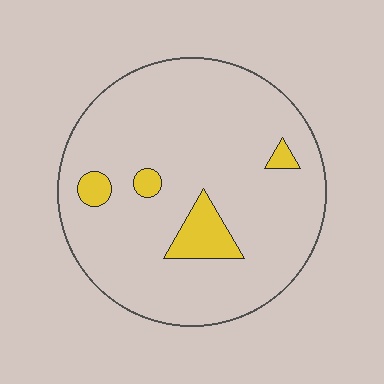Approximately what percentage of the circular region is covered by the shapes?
Approximately 10%.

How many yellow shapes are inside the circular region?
4.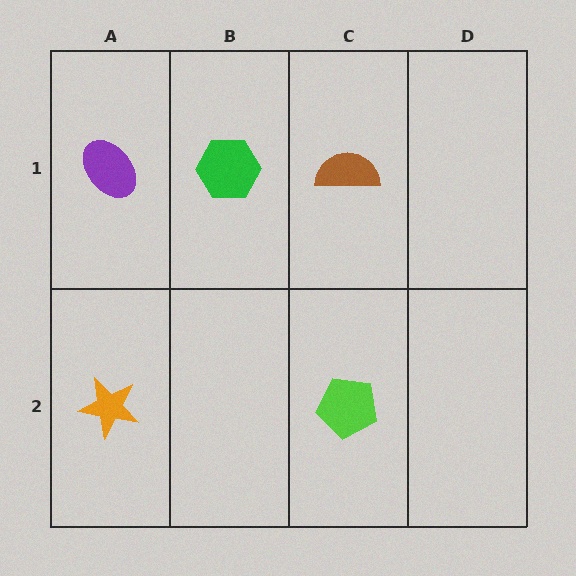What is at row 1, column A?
A purple ellipse.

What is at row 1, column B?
A green hexagon.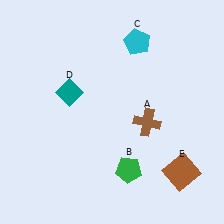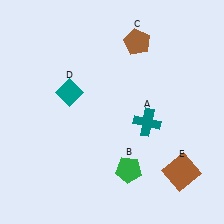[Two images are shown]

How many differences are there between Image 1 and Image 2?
There are 2 differences between the two images.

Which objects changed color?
A changed from brown to teal. C changed from cyan to brown.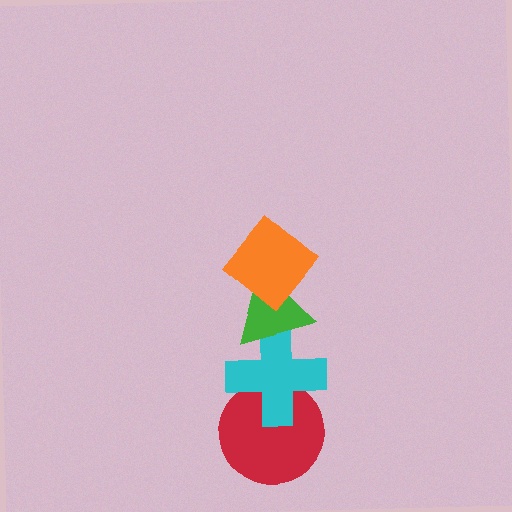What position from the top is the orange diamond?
The orange diamond is 1st from the top.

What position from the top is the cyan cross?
The cyan cross is 3rd from the top.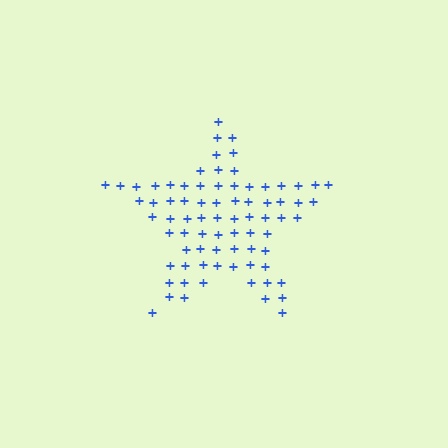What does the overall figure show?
The overall figure shows a star.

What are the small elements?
The small elements are plus signs.